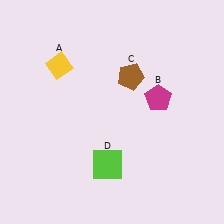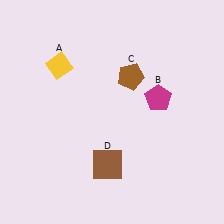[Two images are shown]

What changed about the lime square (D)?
In Image 1, D is lime. In Image 2, it changed to brown.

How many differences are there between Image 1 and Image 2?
There is 1 difference between the two images.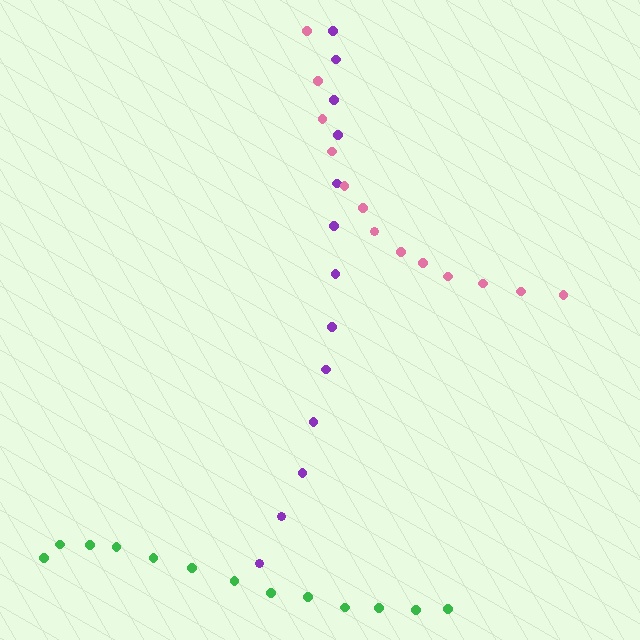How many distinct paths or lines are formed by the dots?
There are 3 distinct paths.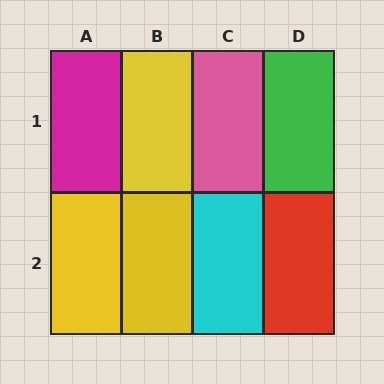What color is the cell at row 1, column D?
Green.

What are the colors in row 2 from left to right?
Yellow, yellow, cyan, red.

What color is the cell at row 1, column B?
Yellow.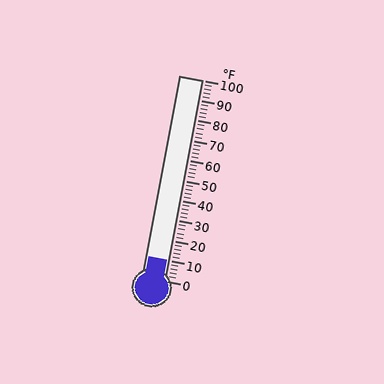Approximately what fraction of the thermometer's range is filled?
The thermometer is filled to approximately 10% of its range.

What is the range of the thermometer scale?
The thermometer scale ranges from 0°F to 100°F.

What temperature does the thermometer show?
The thermometer shows approximately 10°F.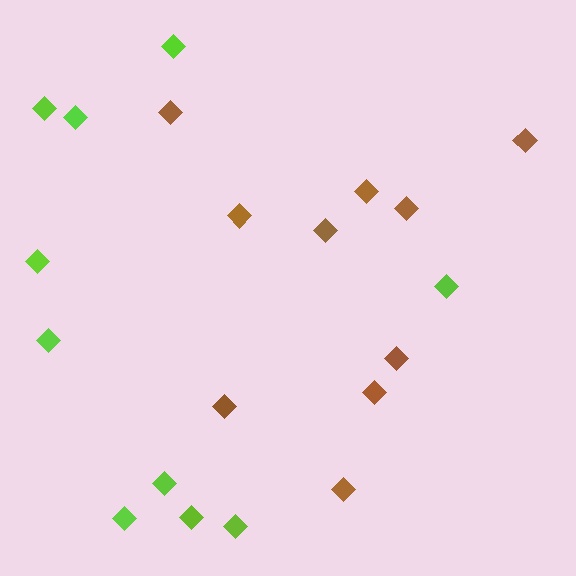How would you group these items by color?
There are 2 groups: one group of brown diamonds (10) and one group of lime diamonds (10).